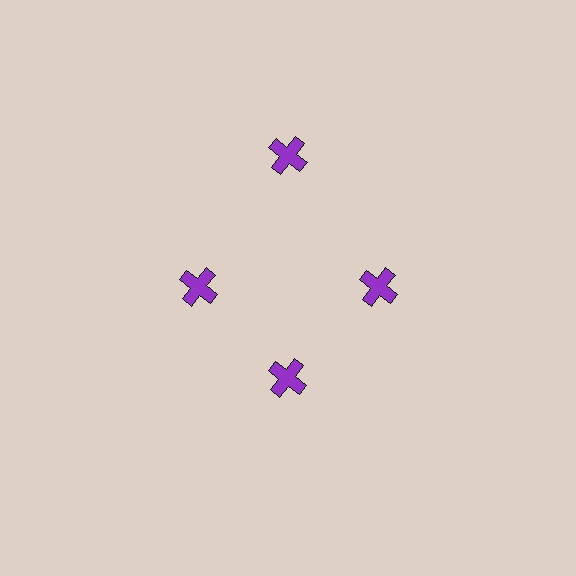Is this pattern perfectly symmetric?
No. The 4 purple crosses are arranged in a ring, but one element near the 12 o'clock position is pushed outward from the center, breaking the 4-fold rotational symmetry.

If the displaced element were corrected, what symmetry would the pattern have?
It would have 4-fold rotational symmetry — the pattern would map onto itself every 90 degrees.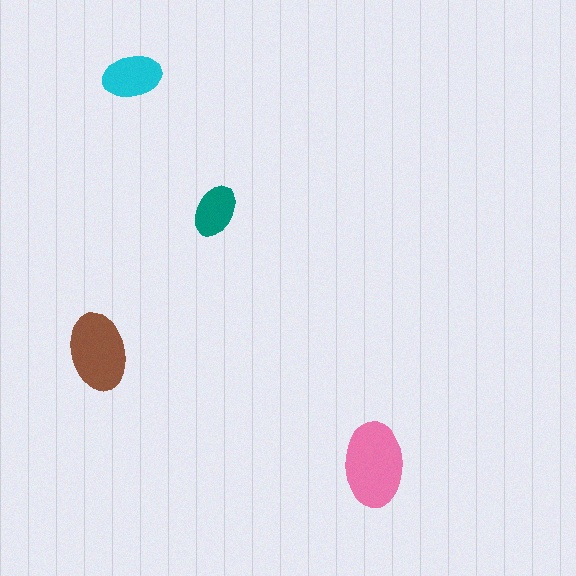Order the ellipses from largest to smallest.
the pink one, the brown one, the cyan one, the teal one.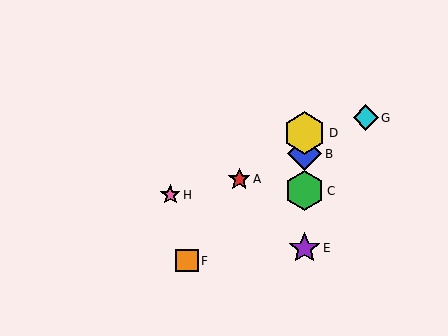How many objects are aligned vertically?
4 objects (B, C, D, E) are aligned vertically.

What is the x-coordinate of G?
Object G is at x≈366.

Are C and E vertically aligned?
Yes, both are at x≈305.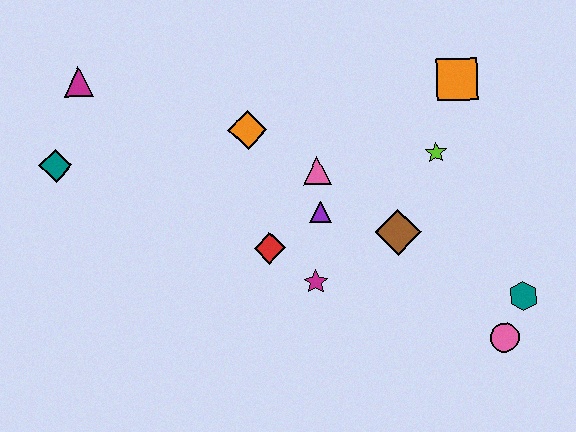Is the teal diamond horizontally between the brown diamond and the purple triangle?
No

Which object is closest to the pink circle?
The teal hexagon is closest to the pink circle.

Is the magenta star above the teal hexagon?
Yes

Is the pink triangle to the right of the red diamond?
Yes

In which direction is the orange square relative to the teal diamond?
The orange square is to the right of the teal diamond.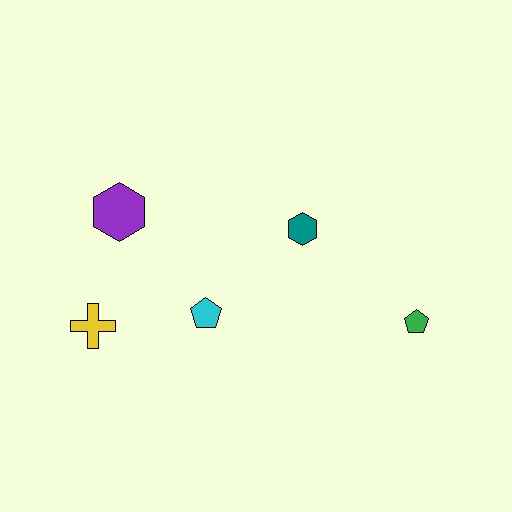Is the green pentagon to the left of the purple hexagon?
No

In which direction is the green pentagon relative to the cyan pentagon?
The green pentagon is to the right of the cyan pentagon.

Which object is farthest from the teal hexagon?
The yellow cross is farthest from the teal hexagon.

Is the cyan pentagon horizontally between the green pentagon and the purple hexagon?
Yes